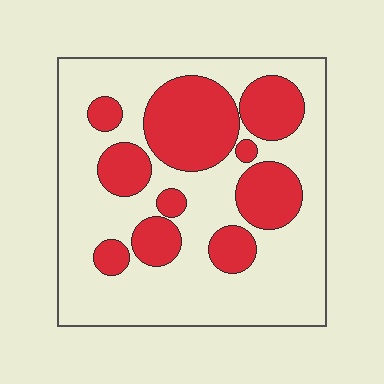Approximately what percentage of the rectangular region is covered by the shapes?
Approximately 35%.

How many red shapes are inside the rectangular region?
10.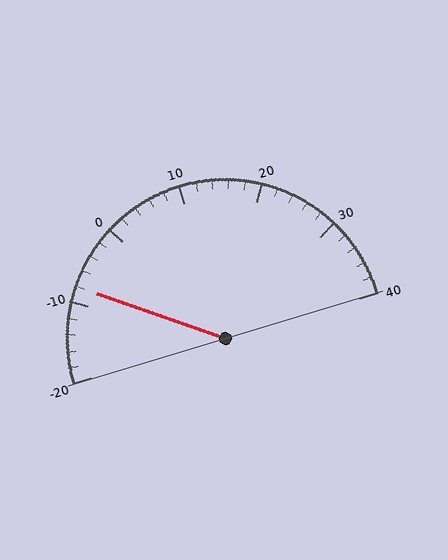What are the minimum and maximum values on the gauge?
The gauge ranges from -20 to 40.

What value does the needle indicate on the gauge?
The needle indicates approximately -8.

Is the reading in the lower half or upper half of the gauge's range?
The reading is in the lower half of the range (-20 to 40).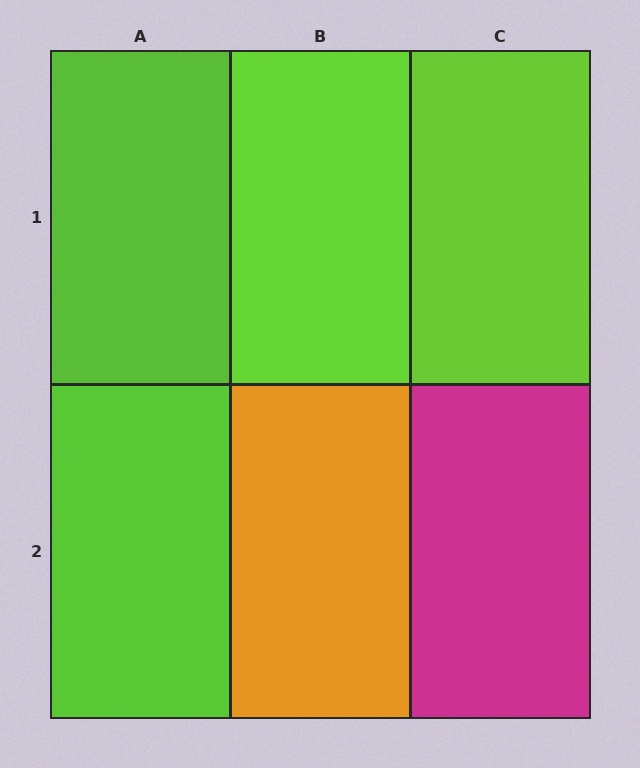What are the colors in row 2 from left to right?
Lime, orange, magenta.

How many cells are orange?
1 cell is orange.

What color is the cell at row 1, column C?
Lime.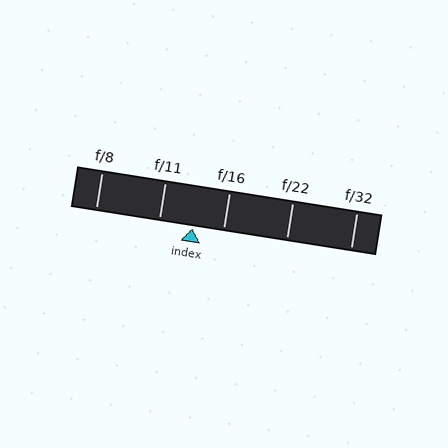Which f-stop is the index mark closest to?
The index mark is closest to f/16.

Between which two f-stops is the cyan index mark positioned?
The index mark is between f/11 and f/16.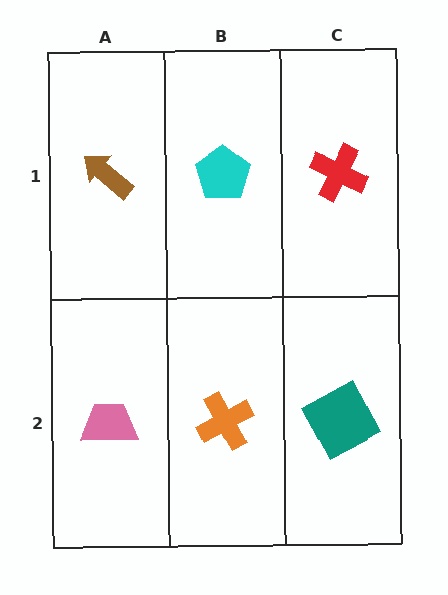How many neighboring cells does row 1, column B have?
3.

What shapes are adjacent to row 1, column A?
A pink trapezoid (row 2, column A), a cyan pentagon (row 1, column B).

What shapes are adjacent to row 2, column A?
A brown arrow (row 1, column A), an orange cross (row 2, column B).